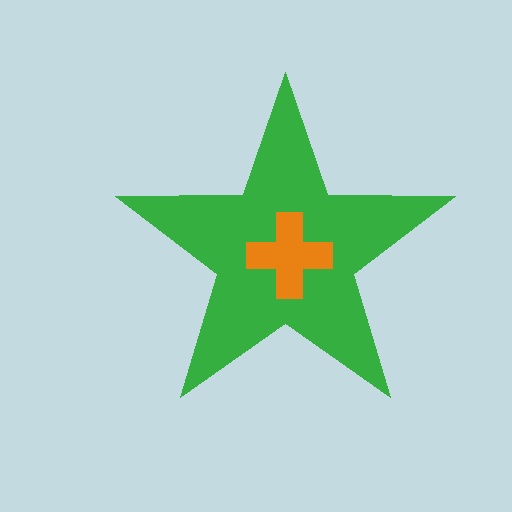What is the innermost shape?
The orange cross.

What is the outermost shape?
The green star.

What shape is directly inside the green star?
The orange cross.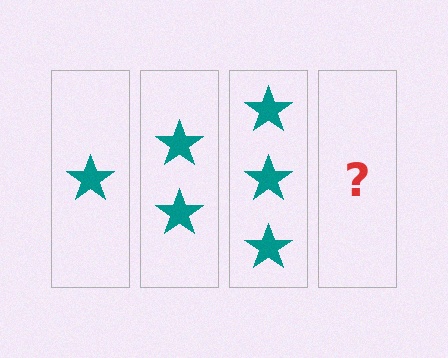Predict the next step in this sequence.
The next step is 4 stars.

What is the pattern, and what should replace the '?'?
The pattern is that each step adds one more star. The '?' should be 4 stars.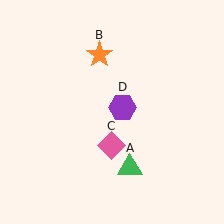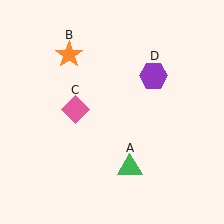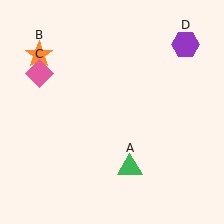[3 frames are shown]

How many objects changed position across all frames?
3 objects changed position: orange star (object B), pink diamond (object C), purple hexagon (object D).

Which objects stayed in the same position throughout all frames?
Green triangle (object A) remained stationary.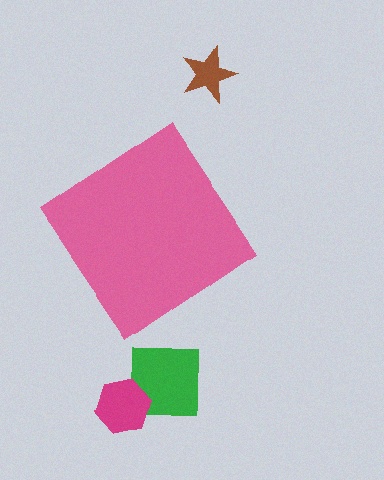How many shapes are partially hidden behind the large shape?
0 shapes are partially hidden.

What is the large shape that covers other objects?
A pink diamond.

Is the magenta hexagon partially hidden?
No, the magenta hexagon is fully visible.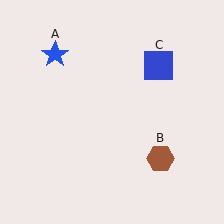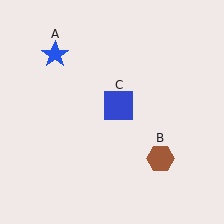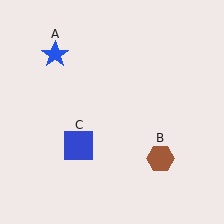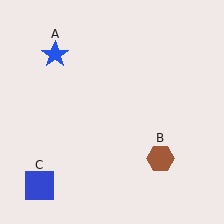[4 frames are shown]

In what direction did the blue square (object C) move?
The blue square (object C) moved down and to the left.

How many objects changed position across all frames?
1 object changed position: blue square (object C).